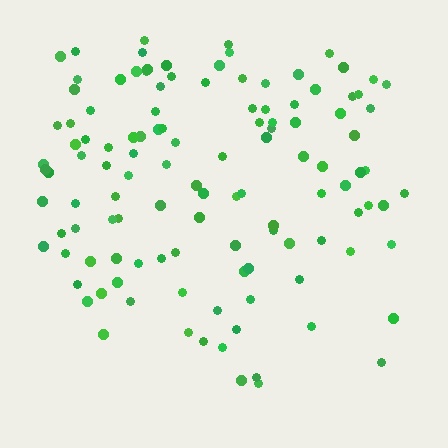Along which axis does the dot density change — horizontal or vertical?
Vertical.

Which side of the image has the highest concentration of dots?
The top.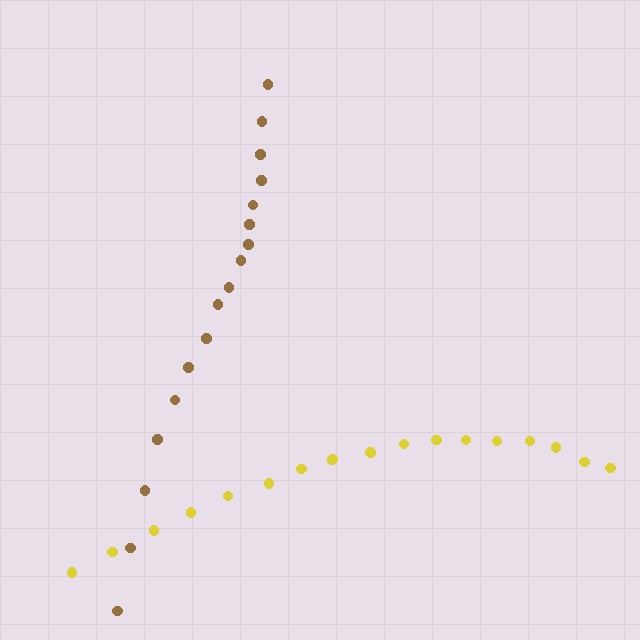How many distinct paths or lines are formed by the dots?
There are 2 distinct paths.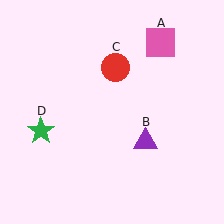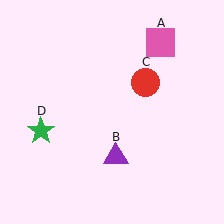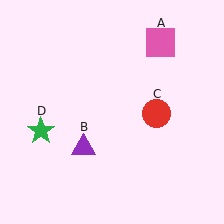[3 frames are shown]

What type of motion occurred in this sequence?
The purple triangle (object B), red circle (object C) rotated clockwise around the center of the scene.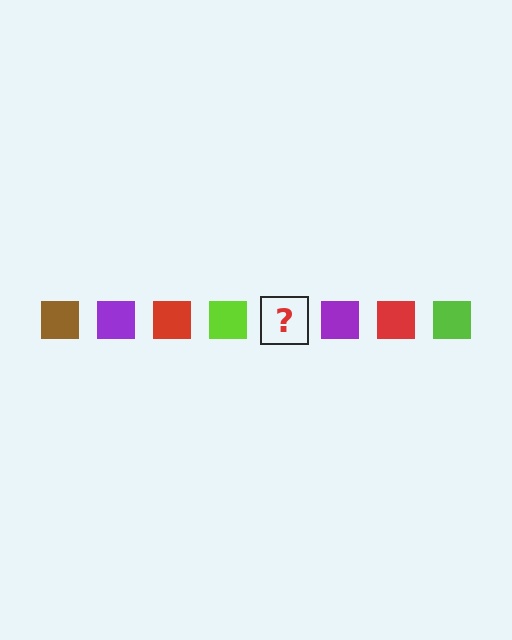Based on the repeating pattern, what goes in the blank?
The blank should be a brown square.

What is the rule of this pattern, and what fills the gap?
The rule is that the pattern cycles through brown, purple, red, lime squares. The gap should be filled with a brown square.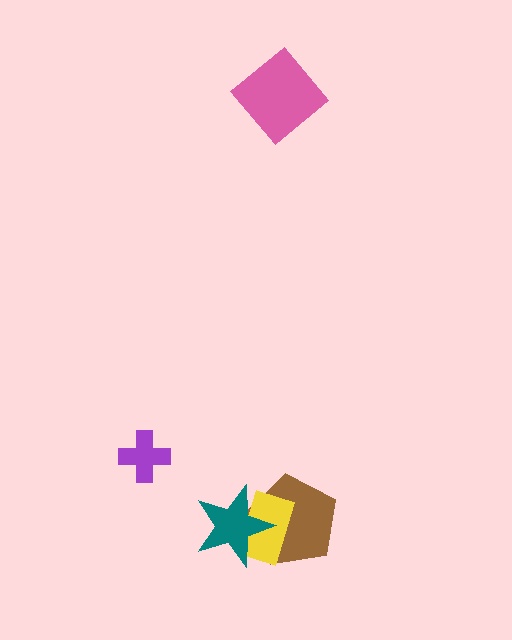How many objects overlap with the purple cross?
0 objects overlap with the purple cross.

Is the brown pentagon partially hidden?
Yes, it is partially covered by another shape.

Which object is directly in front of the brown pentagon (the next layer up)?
The yellow rectangle is directly in front of the brown pentagon.